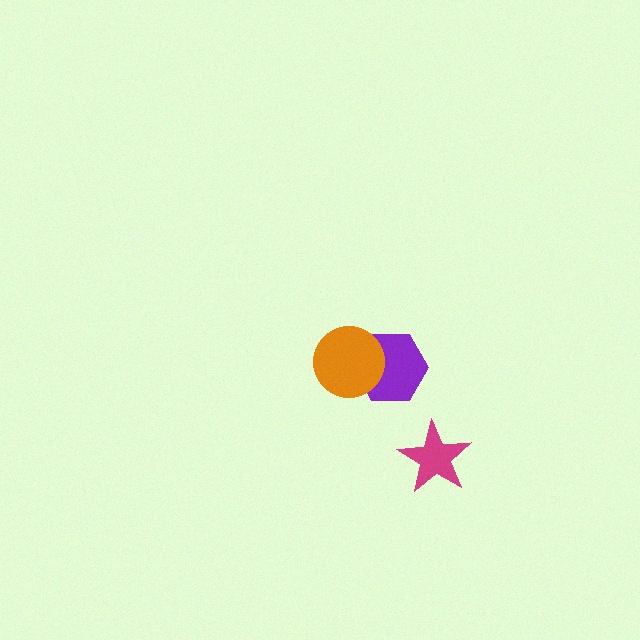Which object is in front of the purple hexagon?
The orange circle is in front of the purple hexagon.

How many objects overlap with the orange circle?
1 object overlaps with the orange circle.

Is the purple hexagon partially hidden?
Yes, it is partially covered by another shape.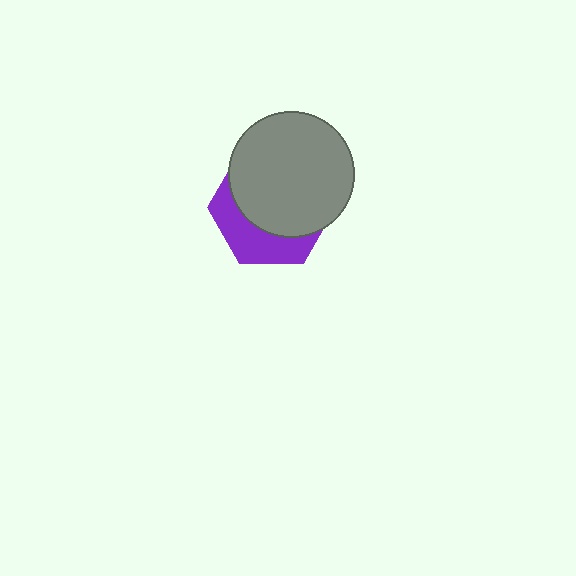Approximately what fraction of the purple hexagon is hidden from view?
Roughly 66% of the purple hexagon is hidden behind the gray circle.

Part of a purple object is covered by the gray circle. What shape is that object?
It is a hexagon.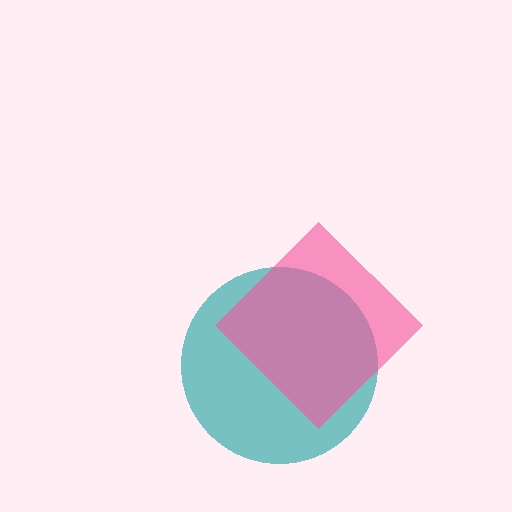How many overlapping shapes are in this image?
There are 2 overlapping shapes in the image.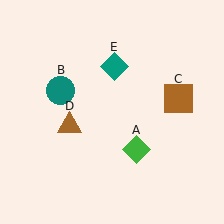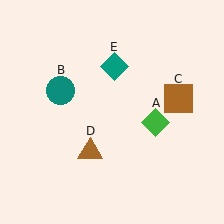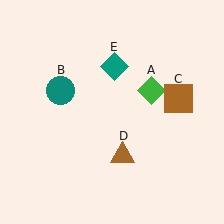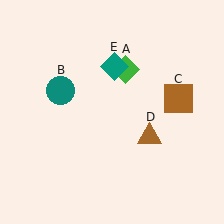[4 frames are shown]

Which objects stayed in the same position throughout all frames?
Teal circle (object B) and brown square (object C) and teal diamond (object E) remained stationary.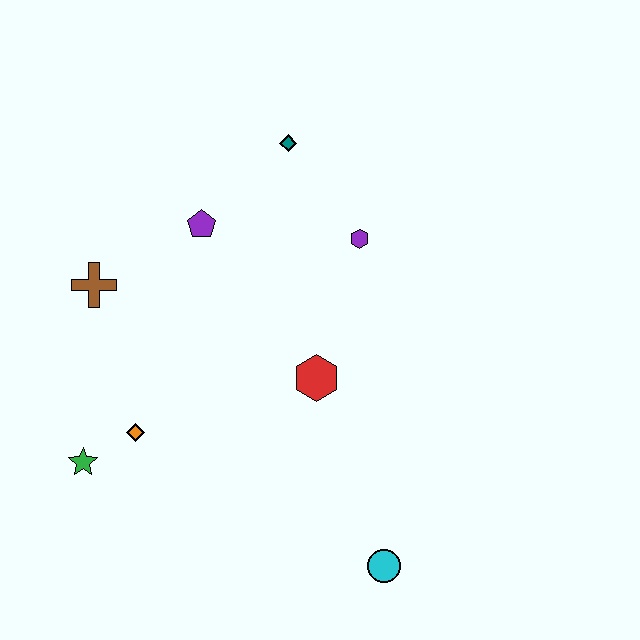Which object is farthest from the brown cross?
The cyan circle is farthest from the brown cross.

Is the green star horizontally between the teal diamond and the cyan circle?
No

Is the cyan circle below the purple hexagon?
Yes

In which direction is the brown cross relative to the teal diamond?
The brown cross is to the left of the teal diamond.